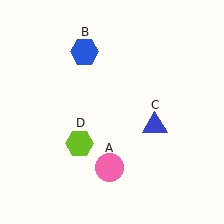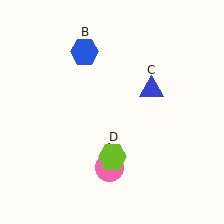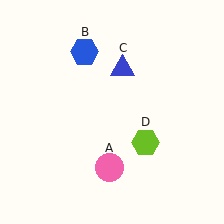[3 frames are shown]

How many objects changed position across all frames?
2 objects changed position: blue triangle (object C), lime hexagon (object D).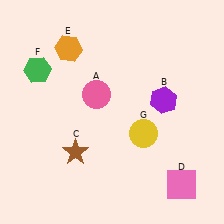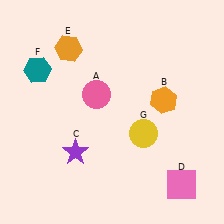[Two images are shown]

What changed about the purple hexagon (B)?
In Image 1, B is purple. In Image 2, it changed to orange.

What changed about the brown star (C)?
In Image 1, C is brown. In Image 2, it changed to purple.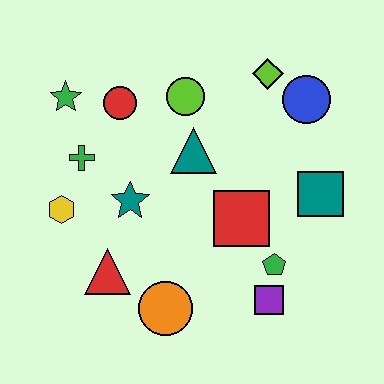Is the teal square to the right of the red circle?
Yes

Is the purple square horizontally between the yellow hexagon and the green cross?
No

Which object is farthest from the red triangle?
The blue circle is farthest from the red triangle.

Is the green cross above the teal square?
Yes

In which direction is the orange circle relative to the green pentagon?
The orange circle is to the left of the green pentagon.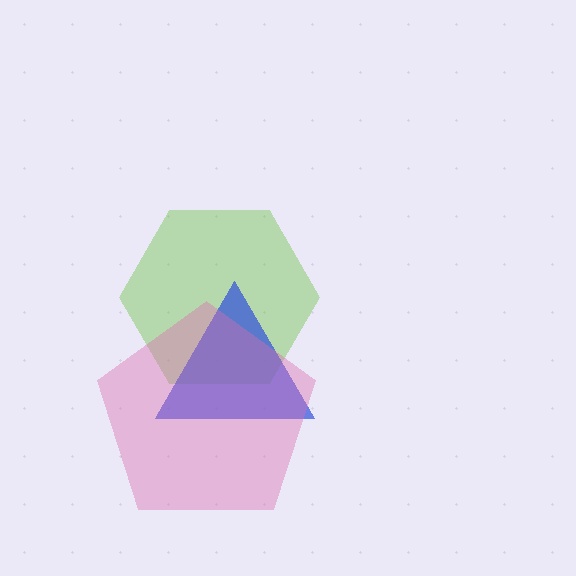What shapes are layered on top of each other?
The layered shapes are: a lime hexagon, a blue triangle, a pink pentagon.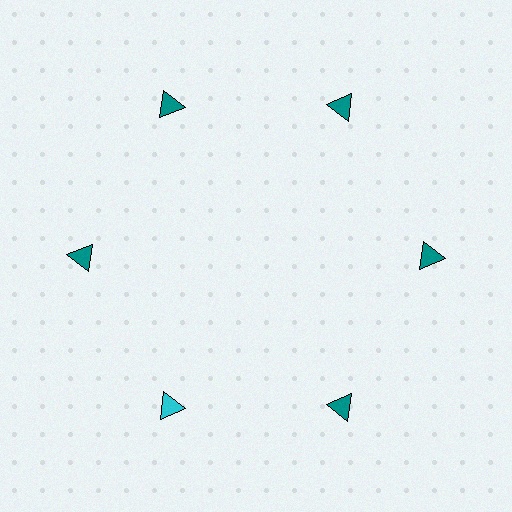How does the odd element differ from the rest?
It has a different color: cyan instead of teal.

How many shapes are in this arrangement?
There are 6 shapes arranged in a ring pattern.